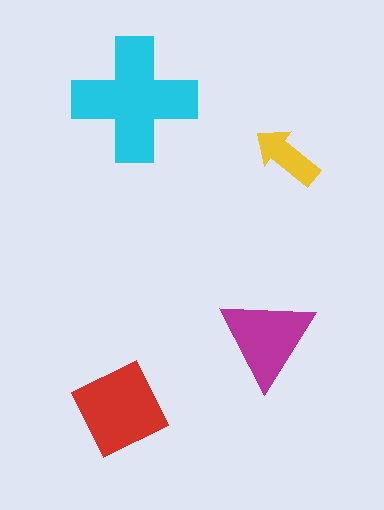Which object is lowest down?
The red square is bottommost.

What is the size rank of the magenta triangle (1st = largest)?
3rd.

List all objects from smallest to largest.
The yellow arrow, the magenta triangle, the red square, the cyan cross.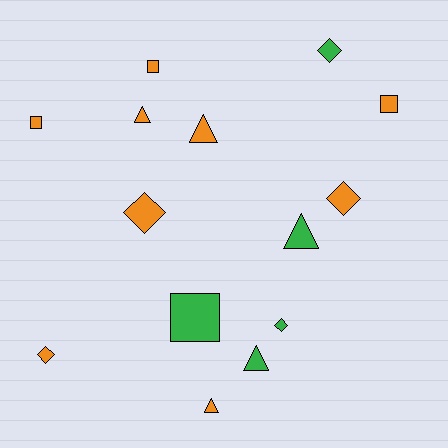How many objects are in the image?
There are 14 objects.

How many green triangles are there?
There are 2 green triangles.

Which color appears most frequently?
Orange, with 9 objects.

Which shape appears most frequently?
Diamond, with 5 objects.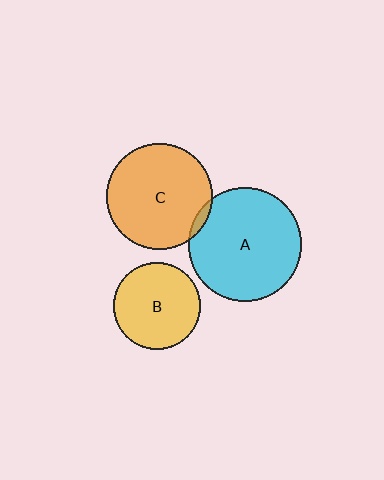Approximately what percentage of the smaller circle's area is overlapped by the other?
Approximately 5%.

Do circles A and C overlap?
Yes.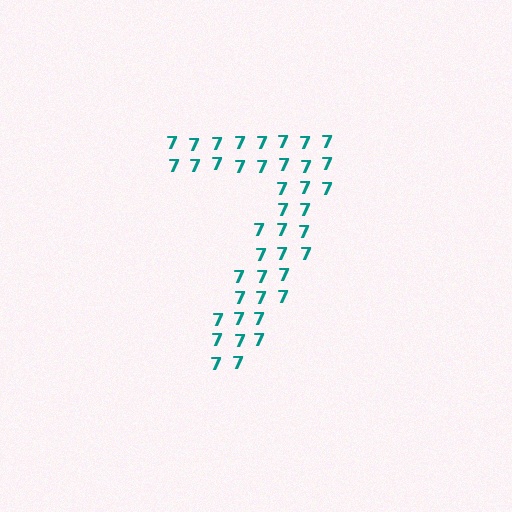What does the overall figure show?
The overall figure shows the digit 7.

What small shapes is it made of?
It is made of small digit 7's.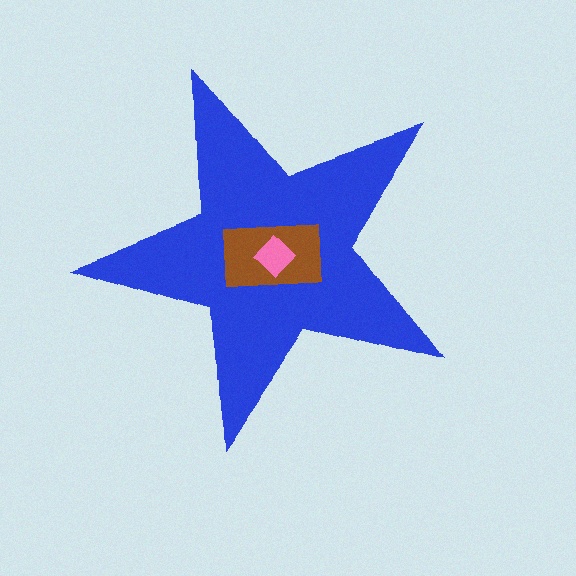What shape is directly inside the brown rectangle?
The pink diamond.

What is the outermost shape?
The blue star.